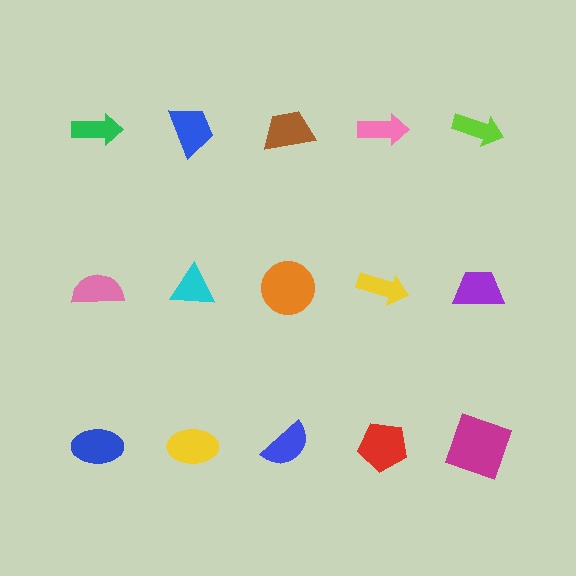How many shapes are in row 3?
5 shapes.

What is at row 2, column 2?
A cyan triangle.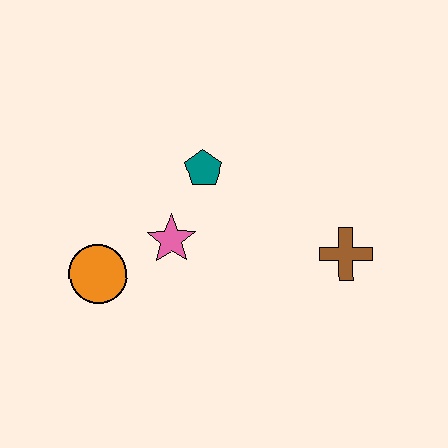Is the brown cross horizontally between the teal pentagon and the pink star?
No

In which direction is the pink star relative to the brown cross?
The pink star is to the left of the brown cross.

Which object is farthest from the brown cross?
The orange circle is farthest from the brown cross.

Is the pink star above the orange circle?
Yes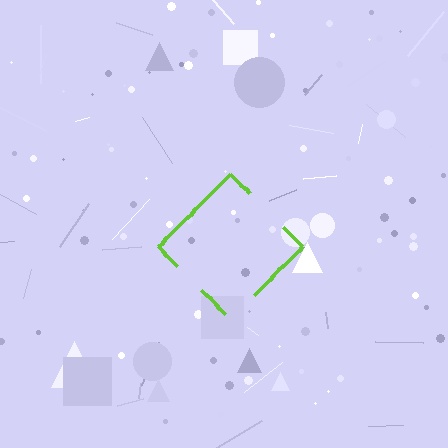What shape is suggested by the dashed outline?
The dashed outline suggests a diamond.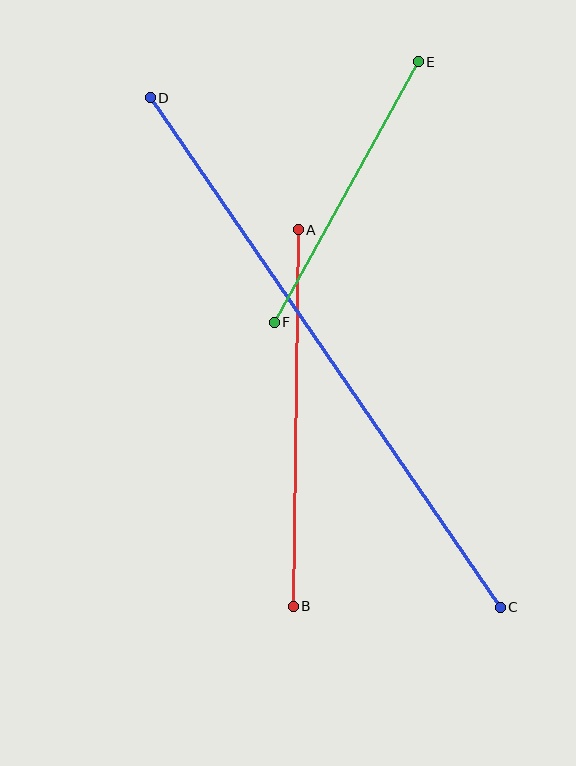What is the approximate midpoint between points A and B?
The midpoint is at approximately (296, 418) pixels.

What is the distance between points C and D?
The distance is approximately 618 pixels.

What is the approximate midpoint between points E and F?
The midpoint is at approximately (346, 192) pixels.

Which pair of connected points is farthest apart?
Points C and D are farthest apart.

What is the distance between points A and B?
The distance is approximately 377 pixels.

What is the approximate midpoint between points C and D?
The midpoint is at approximately (325, 353) pixels.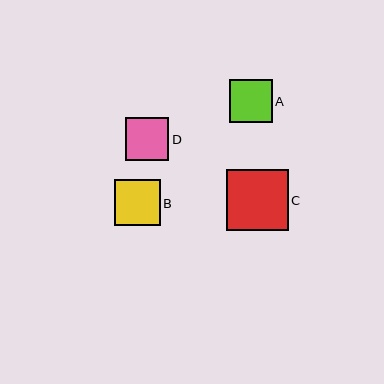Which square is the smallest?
Square D is the smallest with a size of approximately 43 pixels.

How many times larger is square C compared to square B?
Square C is approximately 1.3 times the size of square B.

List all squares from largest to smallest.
From largest to smallest: C, B, A, D.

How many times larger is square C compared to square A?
Square C is approximately 1.4 times the size of square A.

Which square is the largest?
Square C is the largest with a size of approximately 62 pixels.